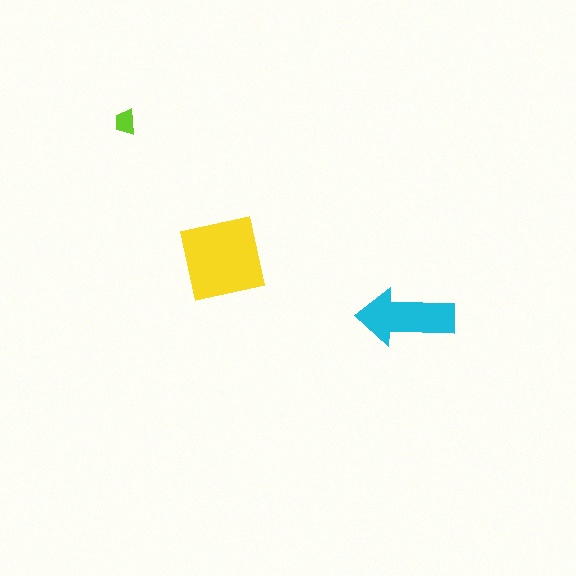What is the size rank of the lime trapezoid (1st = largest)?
3rd.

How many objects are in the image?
There are 3 objects in the image.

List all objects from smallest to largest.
The lime trapezoid, the cyan arrow, the yellow square.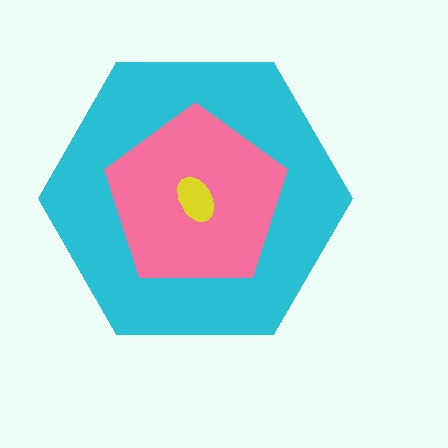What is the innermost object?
The yellow ellipse.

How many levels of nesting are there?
3.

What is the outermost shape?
The cyan hexagon.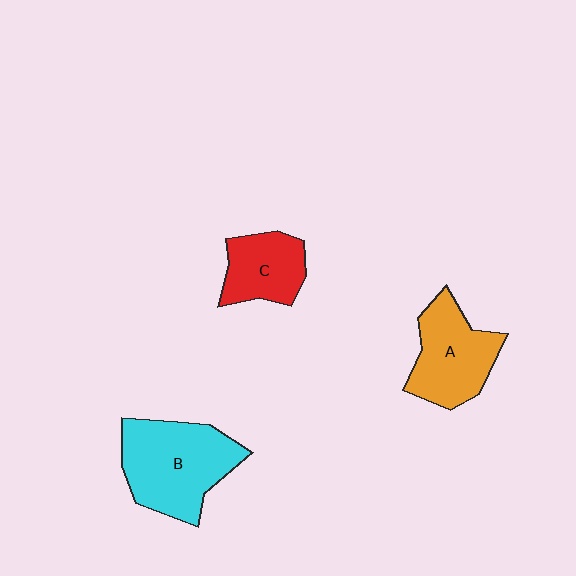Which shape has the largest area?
Shape B (cyan).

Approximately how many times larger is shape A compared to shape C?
Approximately 1.3 times.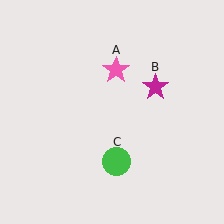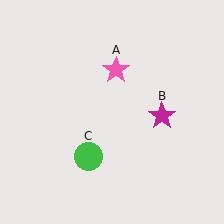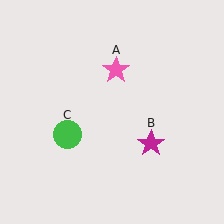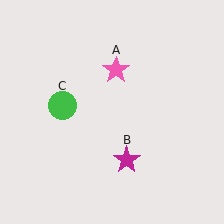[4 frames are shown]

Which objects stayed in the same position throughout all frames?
Pink star (object A) remained stationary.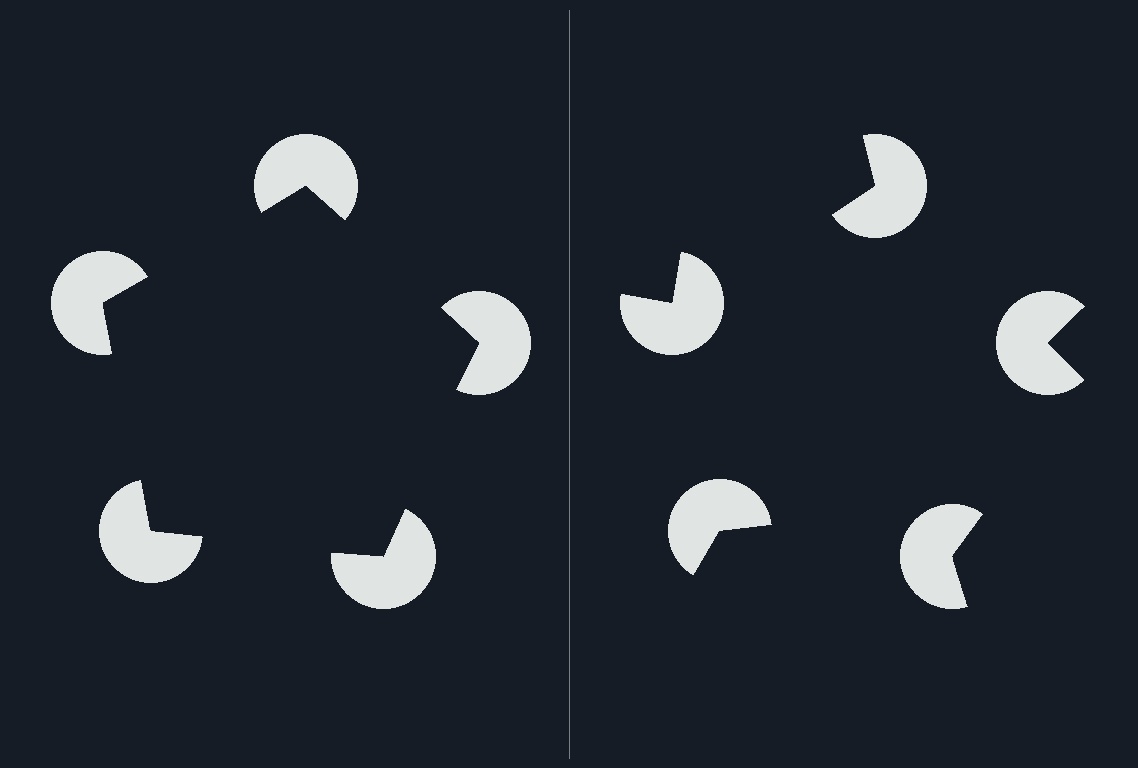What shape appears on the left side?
An illusory pentagon.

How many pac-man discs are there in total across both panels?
10 — 5 on each side.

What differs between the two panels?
The pac-man discs are positioned identically on both sides; only the wedge orientations differ. On the left they align to a pentagon; on the right they are misaligned.